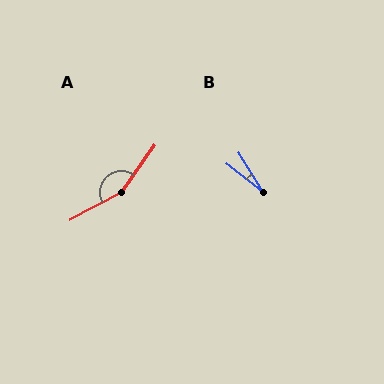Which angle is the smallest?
B, at approximately 20 degrees.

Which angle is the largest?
A, at approximately 153 degrees.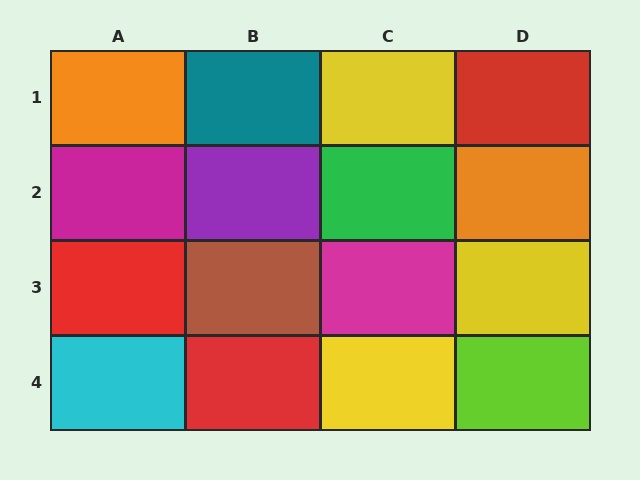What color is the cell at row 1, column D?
Red.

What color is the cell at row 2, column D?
Orange.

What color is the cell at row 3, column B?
Brown.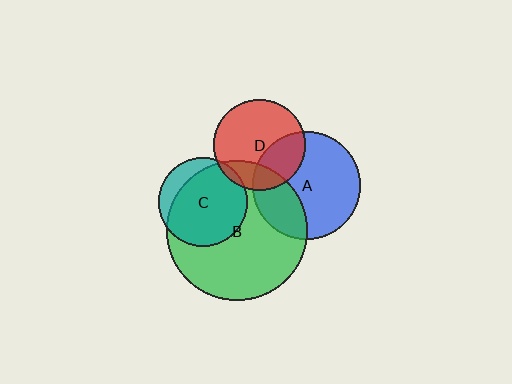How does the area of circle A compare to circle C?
Approximately 1.4 times.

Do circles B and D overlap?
Yes.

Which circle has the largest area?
Circle B (green).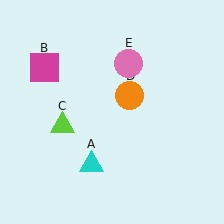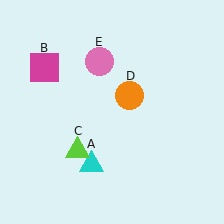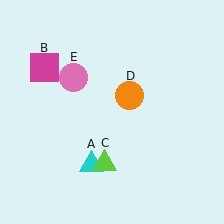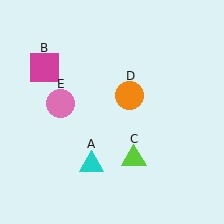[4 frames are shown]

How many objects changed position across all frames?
2 objects changed position: lime triangle (object C), pink circle (object E).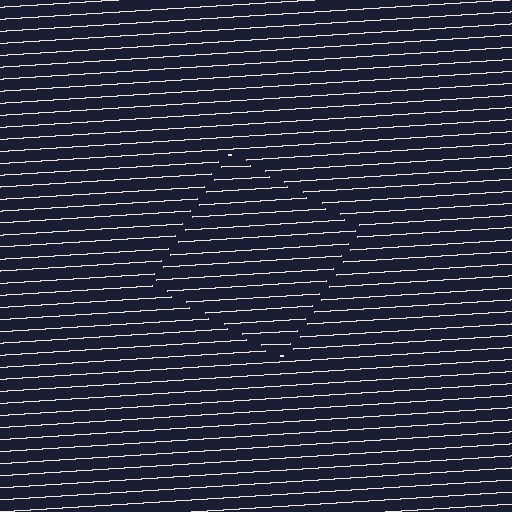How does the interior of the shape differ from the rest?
The interior of the shape contains the same grating, shifted by half a period — the contour is defined by the phase discontinuity where line-ends from the inner and outer gratings abut.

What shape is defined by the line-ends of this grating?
An illusory square. The interior of the shape contains the same grating, shifted by half a period — the contour is defined by the phase discontinuity where line-ends from the inner and outer gratings abut.